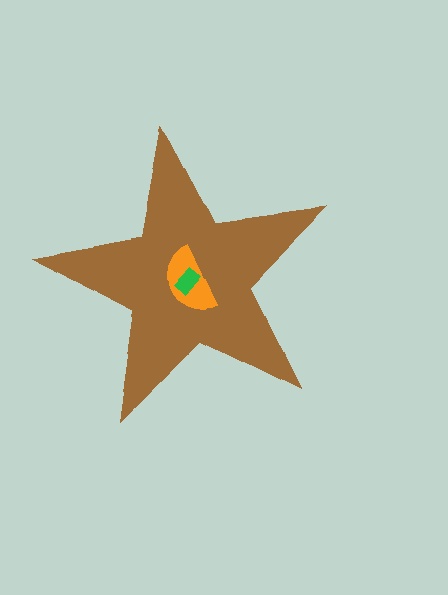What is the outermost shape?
The brown star.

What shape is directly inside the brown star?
The orange semicircle.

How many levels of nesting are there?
3.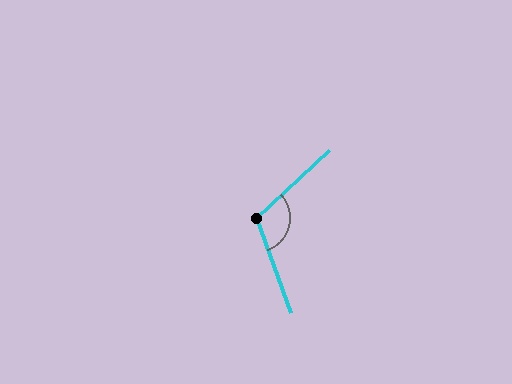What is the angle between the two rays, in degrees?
Approximately 113 degrees.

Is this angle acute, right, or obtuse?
It is obtuse.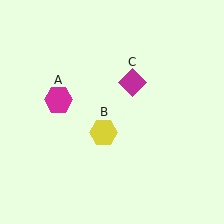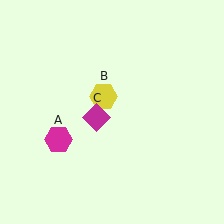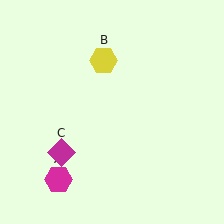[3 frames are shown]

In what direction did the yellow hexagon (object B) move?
The yellow hexagon (object B) moved up.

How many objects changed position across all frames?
3 objects changed position: magenta hexagon (object A), yellow hexagon (object B), magenta diamond (object C).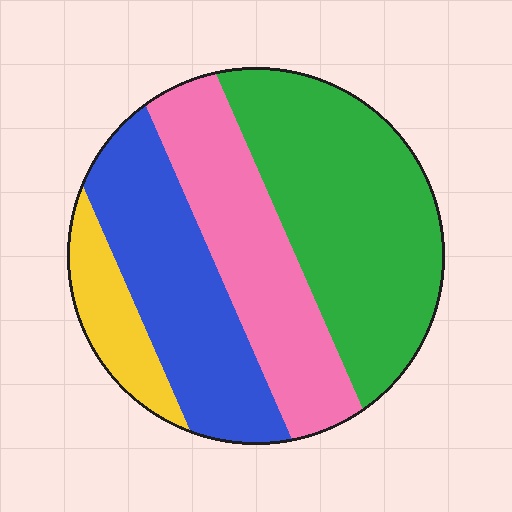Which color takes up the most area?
Green, at roughly 40%.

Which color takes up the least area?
Yellow, at roughly 10%.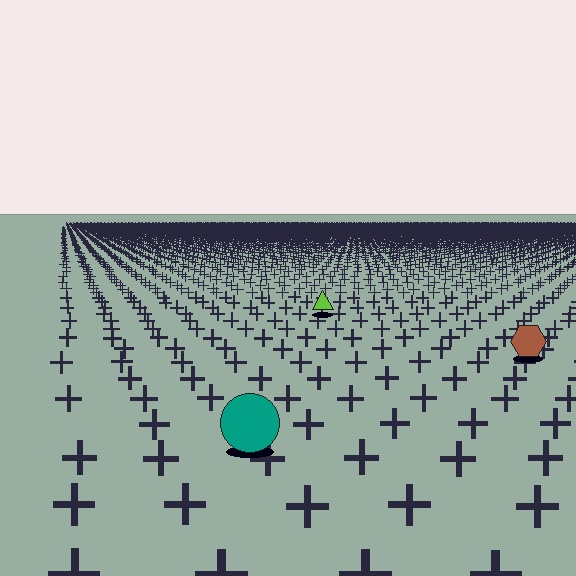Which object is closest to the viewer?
The teal circle is closest. The texture marks near it are larger and more spread out.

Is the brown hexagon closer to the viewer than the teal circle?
No. The teal circle is closer — you can tell from the texture gradient: the ground texture is coarser near it.